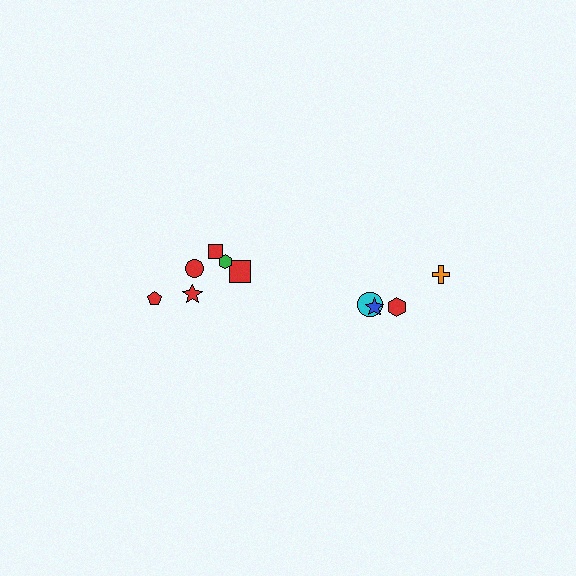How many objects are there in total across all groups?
There are 10 objects.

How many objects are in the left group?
There are 6 objects.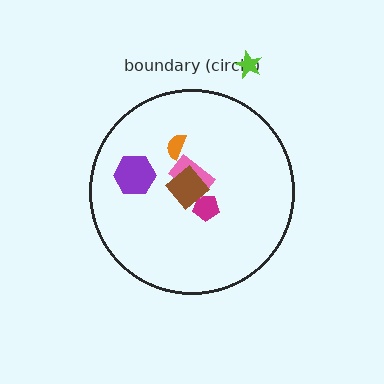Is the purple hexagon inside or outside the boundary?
Inside.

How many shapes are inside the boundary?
5 inside, 1 outside.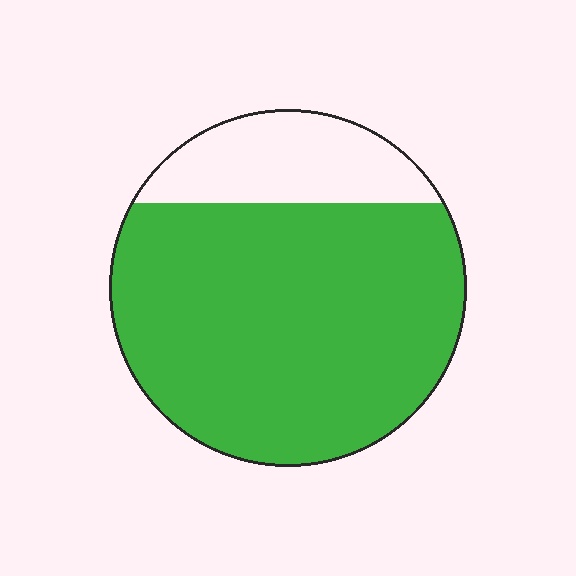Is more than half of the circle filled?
Yes.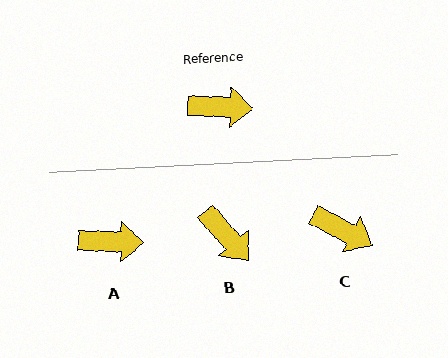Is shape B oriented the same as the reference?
No, it is off by about 47 degrees.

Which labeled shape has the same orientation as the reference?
A.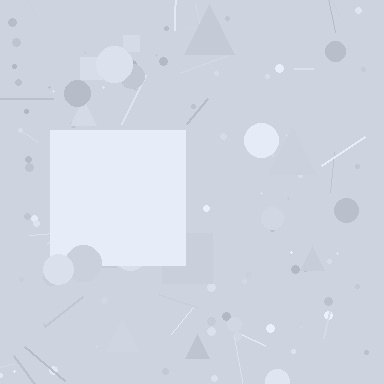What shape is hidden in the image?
A square is hidden in the image.